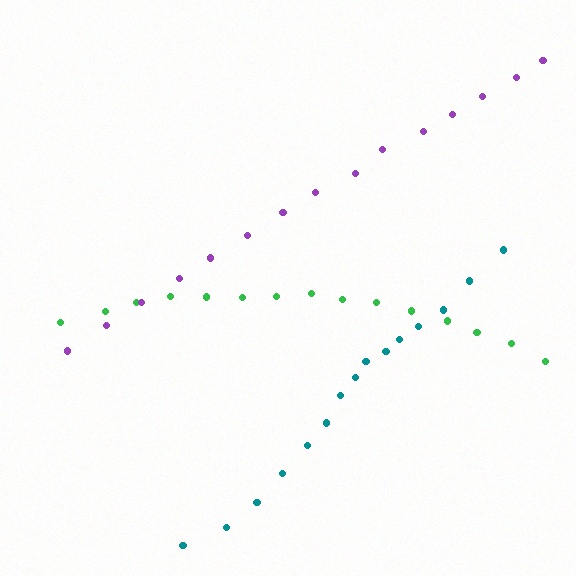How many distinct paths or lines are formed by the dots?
There are 3 distinct paths.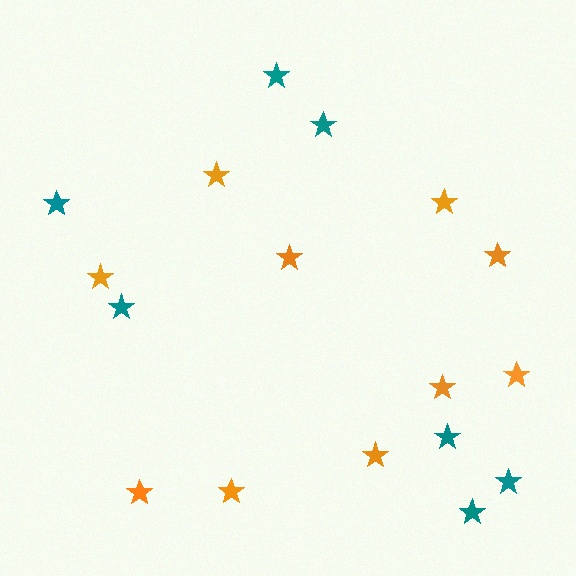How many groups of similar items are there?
There are 2 groups: one group of teal stars (7) and one group of orange stars (10).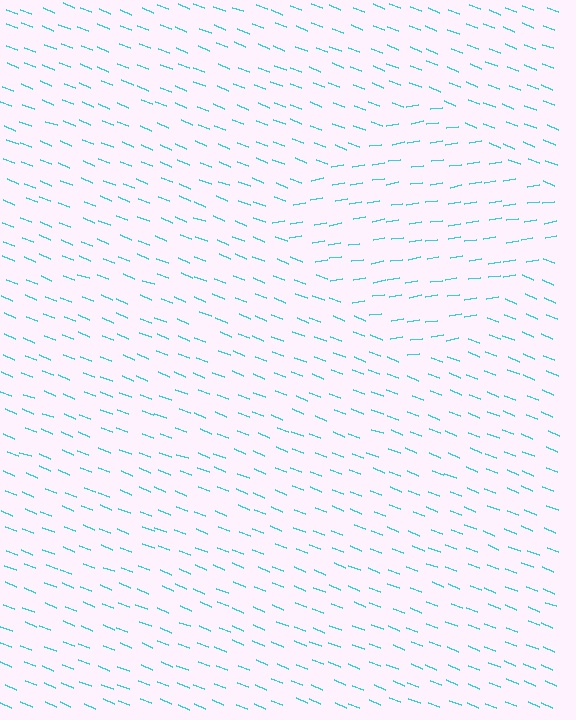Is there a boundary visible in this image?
Yes, there is a texture boundary formed by a change in line orientation.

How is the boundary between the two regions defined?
The boundary is defined purely by a change in line orientation (approximately 30 degrees difference). All lines are the same color and thickness.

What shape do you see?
I see a diamond.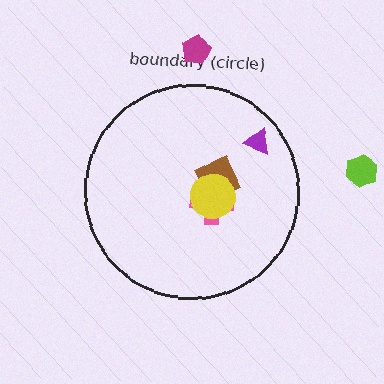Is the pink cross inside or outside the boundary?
Inside.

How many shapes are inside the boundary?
4 inside, 2 outside.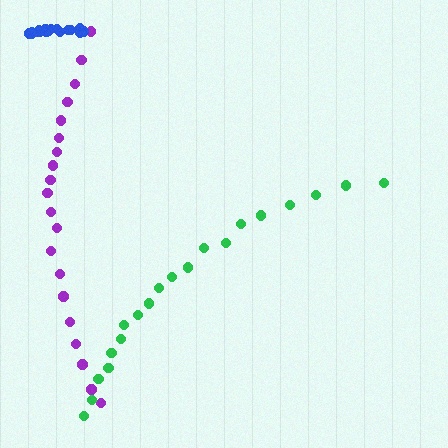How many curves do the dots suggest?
There are 3 distinct paths.